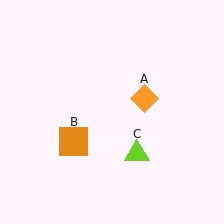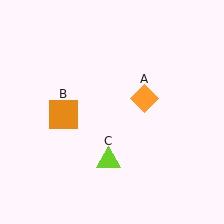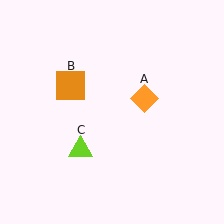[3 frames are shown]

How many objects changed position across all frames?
2 objects changed position: orange square (object B), lime triangle (object C).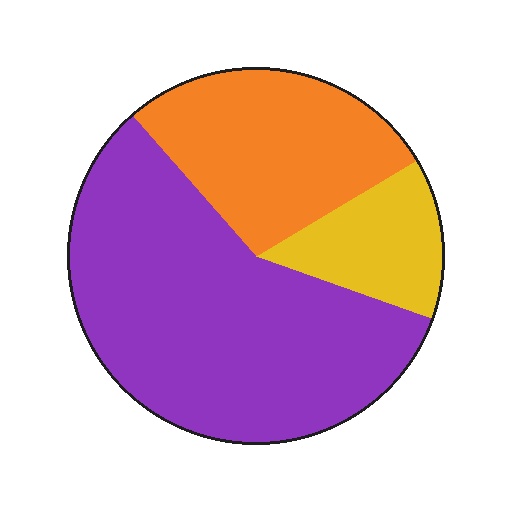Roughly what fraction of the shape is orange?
Orange takes up about one quarter (1/4) of the shape.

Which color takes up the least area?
Yellow, at roughly 15%.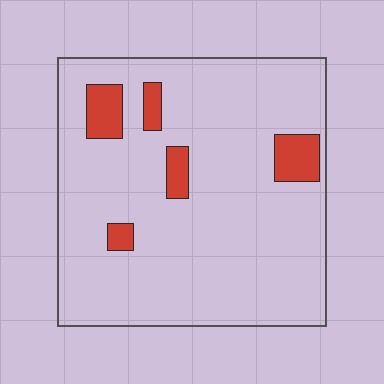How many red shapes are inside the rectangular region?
5.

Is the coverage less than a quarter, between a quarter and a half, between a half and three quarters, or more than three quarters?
Less than a quarter.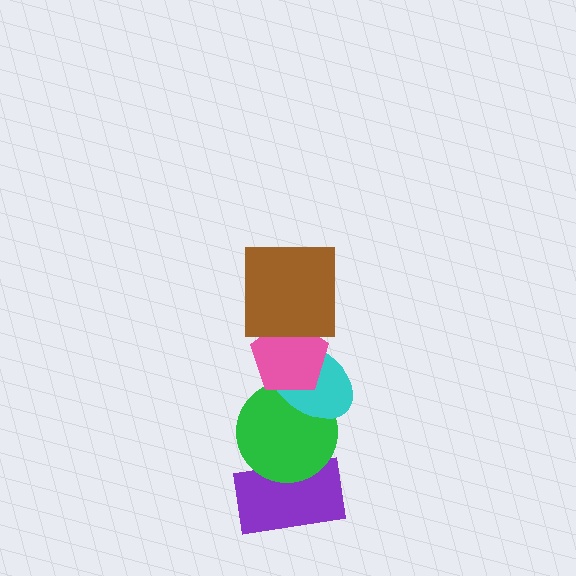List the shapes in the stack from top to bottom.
From top to bottom: the brown square, the pink pentagon, the cyan ellipse, the green circle, the purple rectangle.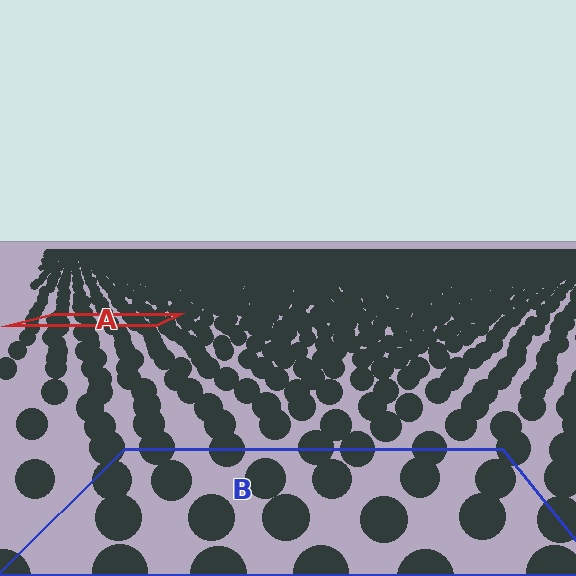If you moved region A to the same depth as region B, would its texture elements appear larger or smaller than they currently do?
They would appear larger. At a closer depth, the same texture elements are projected at a bigger on-screen size.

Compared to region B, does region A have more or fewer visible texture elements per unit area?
Region A has more texture elements per unit area — they are packed more densely because it is farther away.